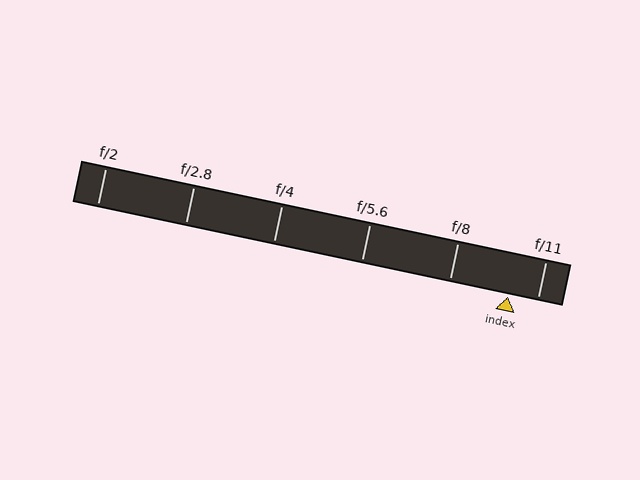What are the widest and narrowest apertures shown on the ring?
The widest aperture shown is f/2 and the narrowest is f/11.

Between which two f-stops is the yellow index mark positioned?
The index mark is between f/8 and f/11.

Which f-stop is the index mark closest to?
The index mark is closest to f/11.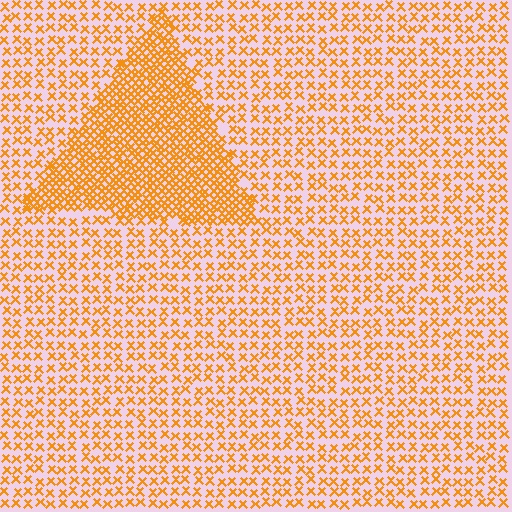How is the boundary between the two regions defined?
The boundary is defined by a change in element density (approximately 2.3x ratio). All elements are the same color, size, and shape.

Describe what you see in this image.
The image contains small orange elements arranged at two different densities. A triangle-shaped region is visible where the elements are more densely packed than the surrounding area.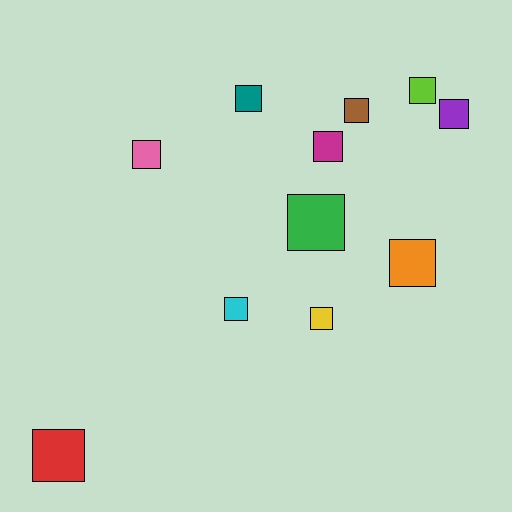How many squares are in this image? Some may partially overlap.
There are 11 squares.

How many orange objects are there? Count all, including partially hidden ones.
There is 1 orange object.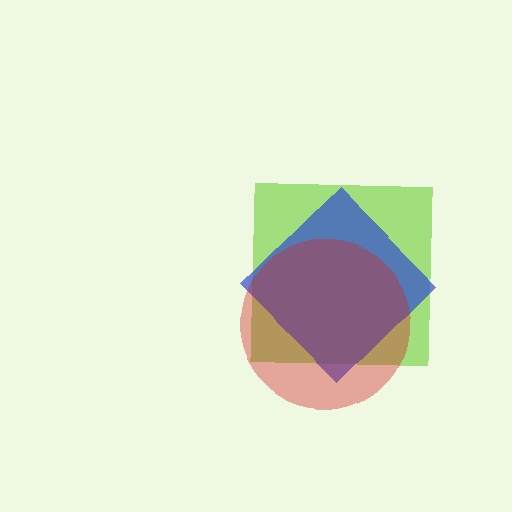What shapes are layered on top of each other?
The layered shapes are: a lime square, a blue diamond, a red circle.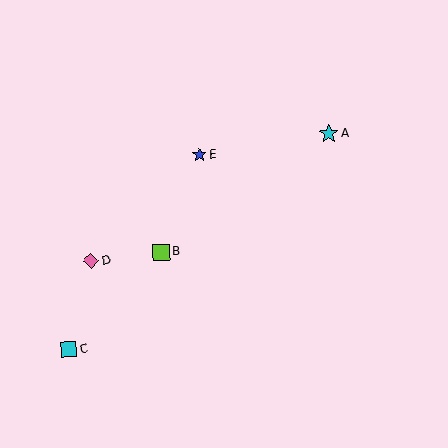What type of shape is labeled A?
Shape A is a cyan star.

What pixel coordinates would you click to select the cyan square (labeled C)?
Click at (69, 349) to select the cyan square C.